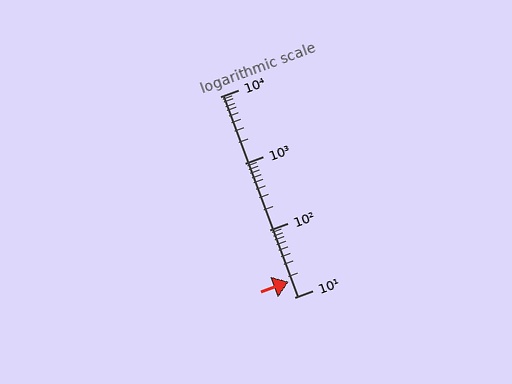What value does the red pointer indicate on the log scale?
The pointer indicates approximately 17.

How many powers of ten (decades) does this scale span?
The scale spans 3 decades, from 10 to 10000.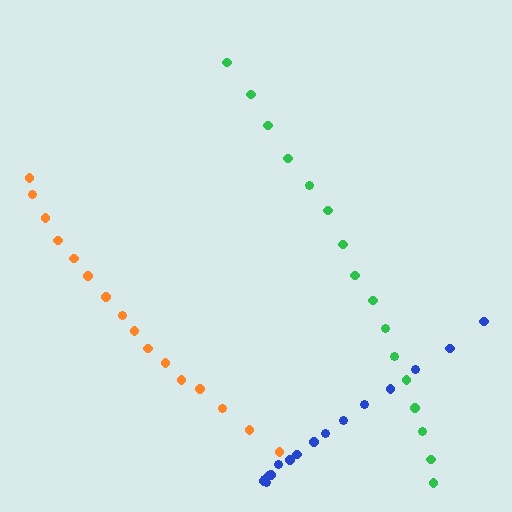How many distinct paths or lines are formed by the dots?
There are 3 distinct paths.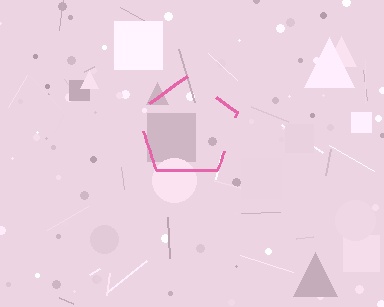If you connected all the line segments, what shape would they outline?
They would outline a pentagon.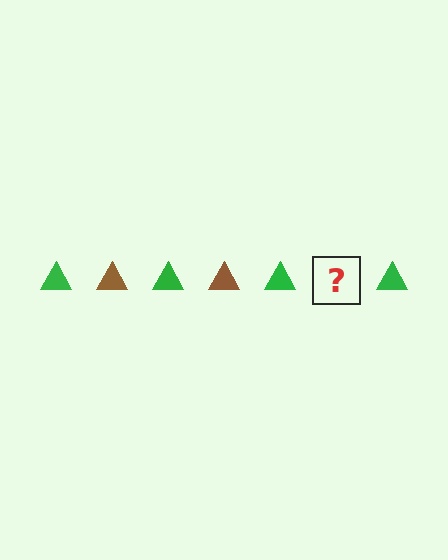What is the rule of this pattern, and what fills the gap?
The rule is that the pattern cycles through green, brown triangles. The gap should be filled with a brown triangle.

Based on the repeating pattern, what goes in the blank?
The blank should be a brown triangle.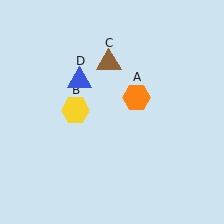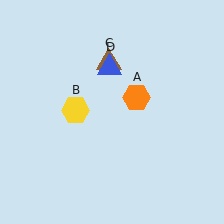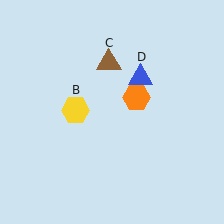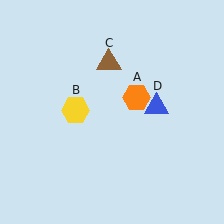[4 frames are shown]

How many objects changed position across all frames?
1 object changed position: blue triangle (object D).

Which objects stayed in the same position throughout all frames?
Orange hexagon (object A) and yellow hexagon (object B) and brown triangle (object C) remained stationary.